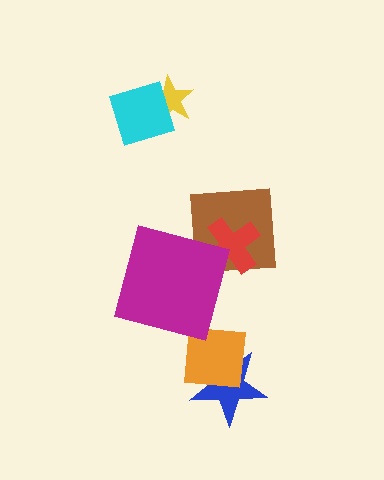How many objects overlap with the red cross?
1 object overlaps with the red cross.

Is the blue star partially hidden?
Yes, it is partially covered by another shape.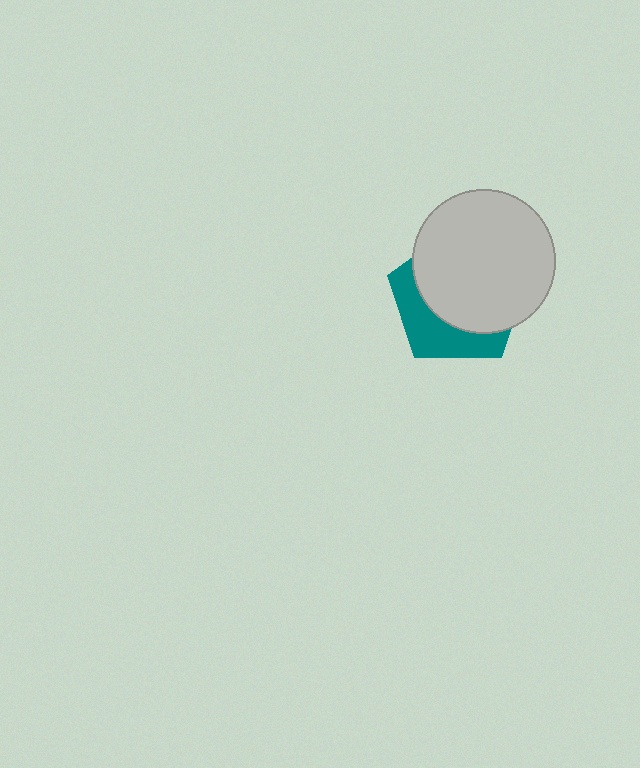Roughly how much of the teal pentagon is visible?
A small part of it is visible (roughly 35%).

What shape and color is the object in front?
The object in front is a light gray circle.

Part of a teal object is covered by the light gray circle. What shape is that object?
It is a pentagon.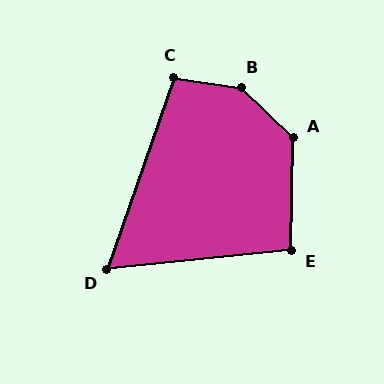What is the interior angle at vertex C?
Approximately 101 degrees (obtuse).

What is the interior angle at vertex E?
Approximately 97 degrees (obtuse).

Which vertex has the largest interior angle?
B, at approximately 145 degrees.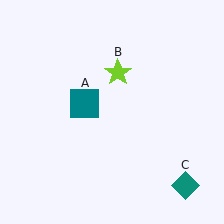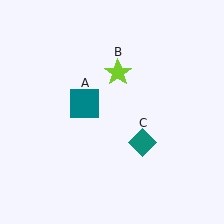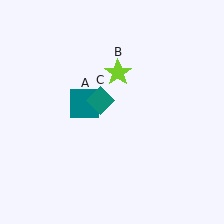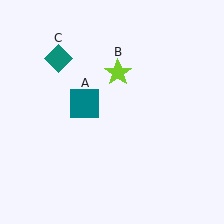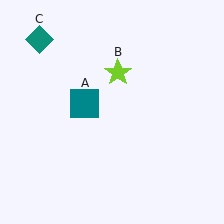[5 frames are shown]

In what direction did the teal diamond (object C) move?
The teal diamond (object C) moved up and to the left.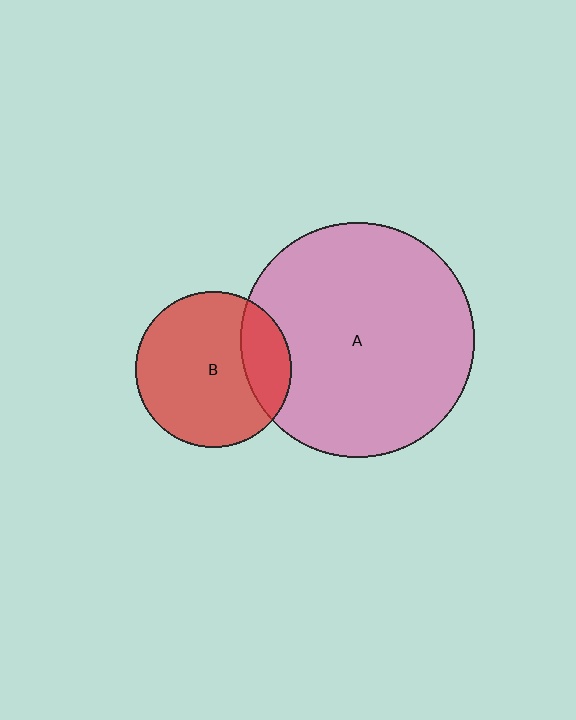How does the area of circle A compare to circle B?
Approximately 2.3 times.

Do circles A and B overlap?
Yes.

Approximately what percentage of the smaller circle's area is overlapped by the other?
Approximately 20%.